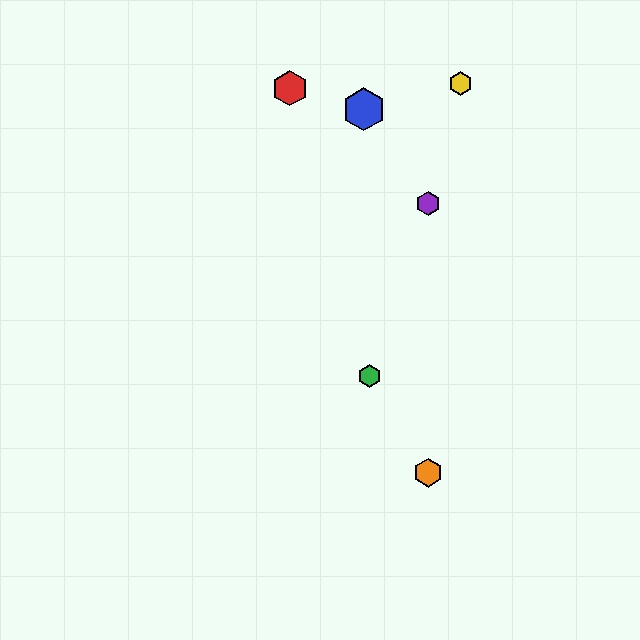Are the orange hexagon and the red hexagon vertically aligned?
No, the orange hexagon is at x≈428 and the red hexagon is at x≈290.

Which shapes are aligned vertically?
The purple hexagon, the orange hexagon are aligned vertically.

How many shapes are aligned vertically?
2 shapes (the purple hexagon, the orange hexagon) are aligned vertically.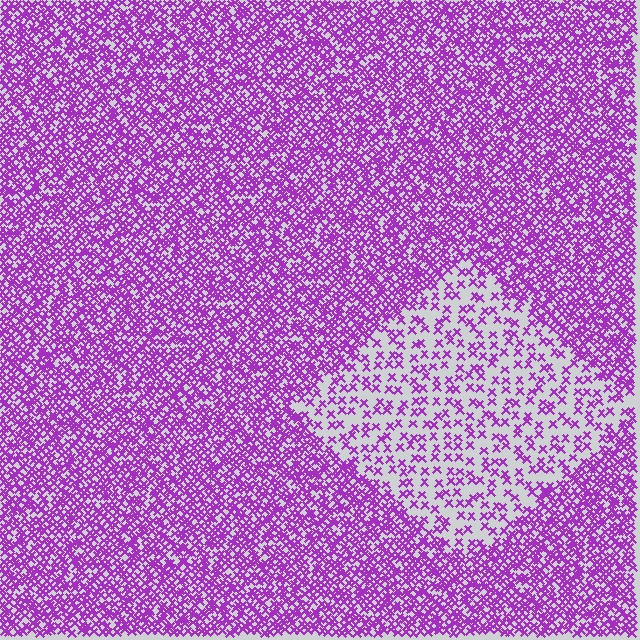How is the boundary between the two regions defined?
The boundary is defined by a change in element density (approximately 2.7x ratio). All elements are the same color, size, and shape.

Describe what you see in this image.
The image contains small purple elements arranged at two different densities. A diamond-shaped region is visible where the elements are less densely packed than the surrounding area.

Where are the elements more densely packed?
The elements are more densely packed outside the diamond boundary.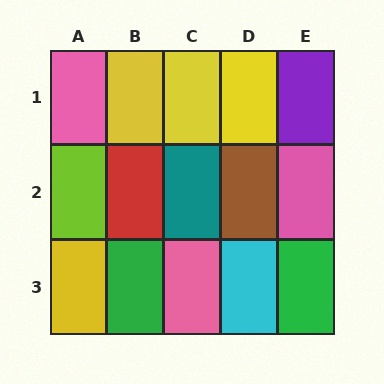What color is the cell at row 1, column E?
Purple.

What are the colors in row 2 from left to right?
Lime, red, teal, brown, pink.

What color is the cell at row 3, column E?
Green.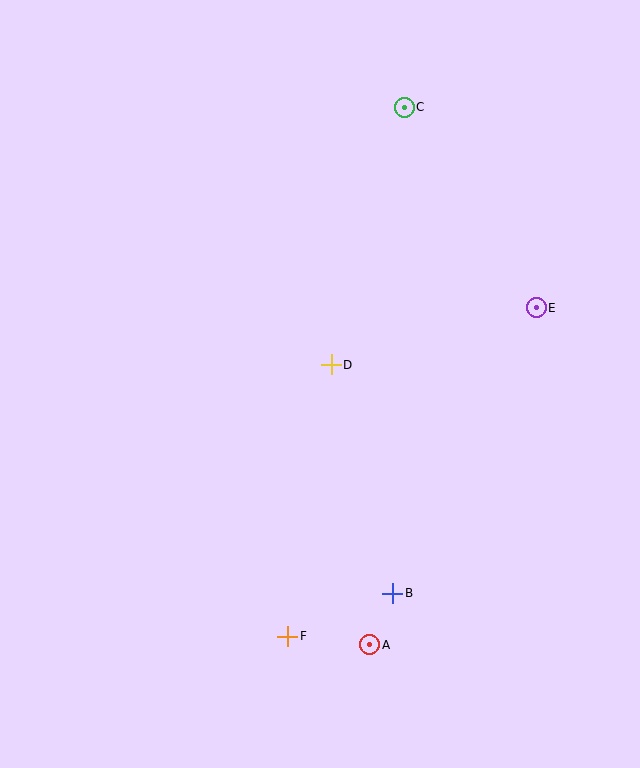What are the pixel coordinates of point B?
Point B is at (393, 593).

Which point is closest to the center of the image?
Point D at (331, 365) is closest to the center.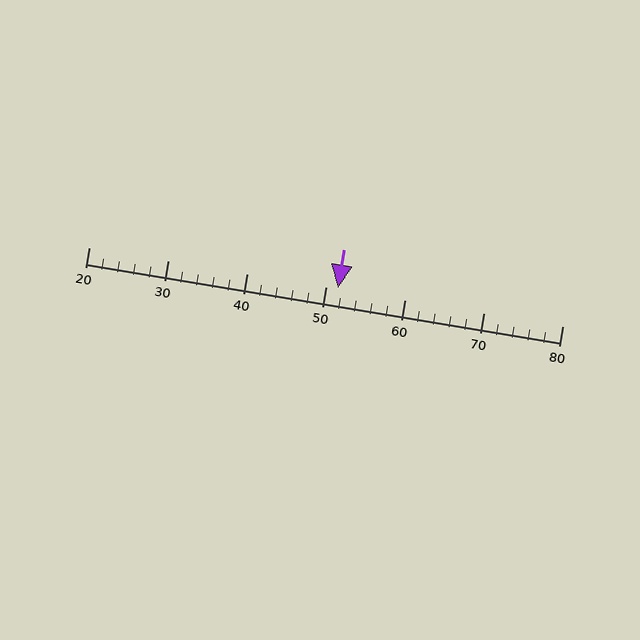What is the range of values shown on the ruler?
The ruler shows values from 20 to 80.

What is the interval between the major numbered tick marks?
The major tick marks are spaced 10 units apart.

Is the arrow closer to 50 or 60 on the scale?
The arrow is closer to 50.